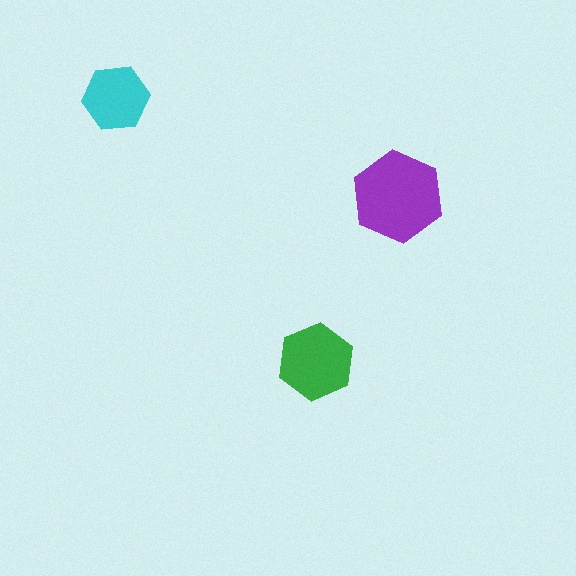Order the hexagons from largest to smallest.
the purple one, the green one, the cyan one.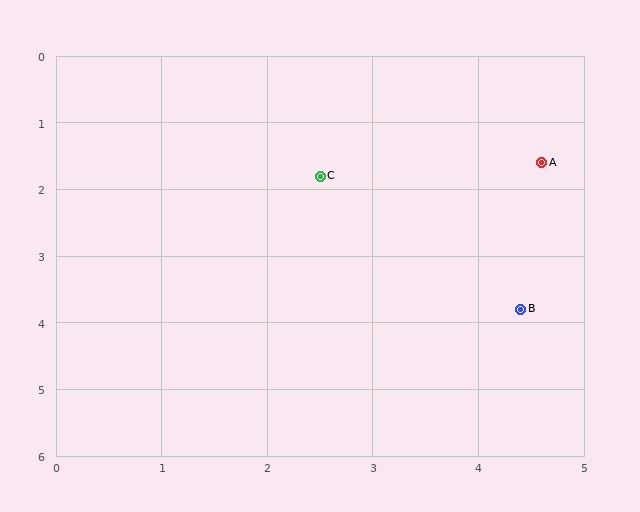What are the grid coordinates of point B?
Point B is at approximately (4.4, 3.8).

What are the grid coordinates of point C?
Point C is at approximately (2.5, 1.8).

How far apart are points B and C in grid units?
Points B and C are about 2.8 grid units apart.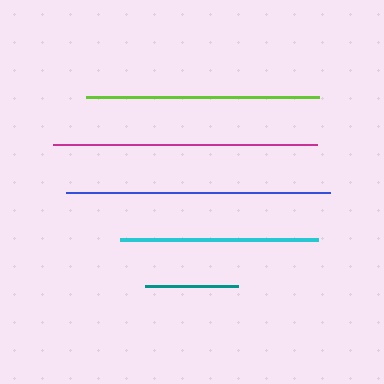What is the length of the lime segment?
The lime segment is approximately 233 pixels long.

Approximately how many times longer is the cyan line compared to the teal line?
The cyan line is approximately 2.1 times the length of the teal line.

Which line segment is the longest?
The blue line is the longest at approximately 264 pixels.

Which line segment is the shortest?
The teal line is the shortest at approximately 93 pixels.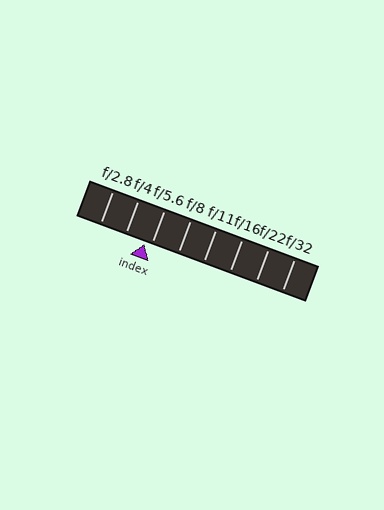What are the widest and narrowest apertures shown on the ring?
The widest aperture shown is f/2.8 and the narrowest is f/32.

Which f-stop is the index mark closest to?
The index mark is closest to f/5.6.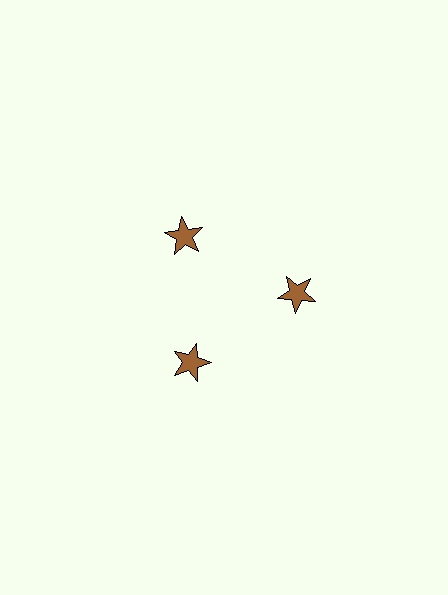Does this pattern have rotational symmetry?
Yes, this pattern has 3-fold rotational symmetry. It looks the same after rotating 120 degrees around the center.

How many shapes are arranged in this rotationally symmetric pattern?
There are 3 shapes, arranged in 3 groups of 1.